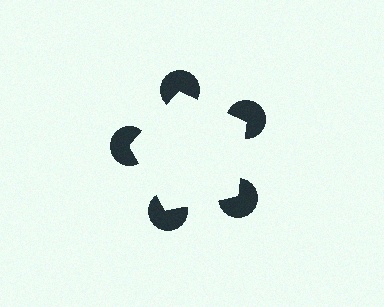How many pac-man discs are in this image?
There are 5 — one at each vertex of the illusory pentagon.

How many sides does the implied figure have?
5 sides.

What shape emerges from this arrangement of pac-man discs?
An illusory pentagon — its edges are inferred from the aligned wedge cuts in the pac-man discs, not physically drawn.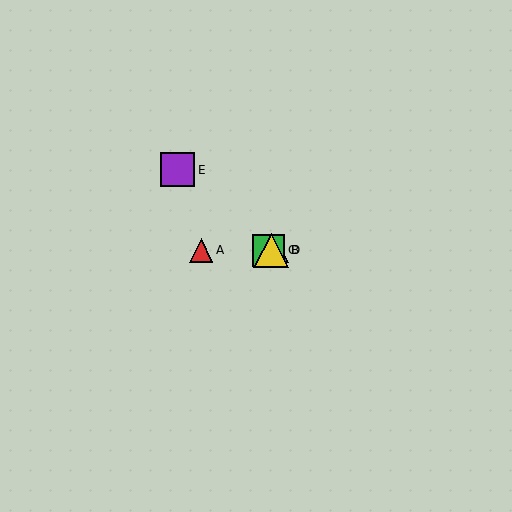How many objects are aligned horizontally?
4 objects (A, B, C, D) are aligned horizontally.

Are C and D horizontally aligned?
Yes, both are at y≈250.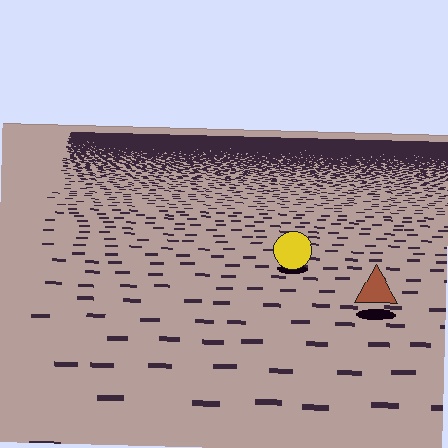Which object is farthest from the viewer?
The yellow circle is farthest from the viewer. It appears smaller and the ground texture around it is denser.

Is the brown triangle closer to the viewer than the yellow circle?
Yes. The brown triangle is closer — you can tell from the texture gradient: the ground texture is coarser near it.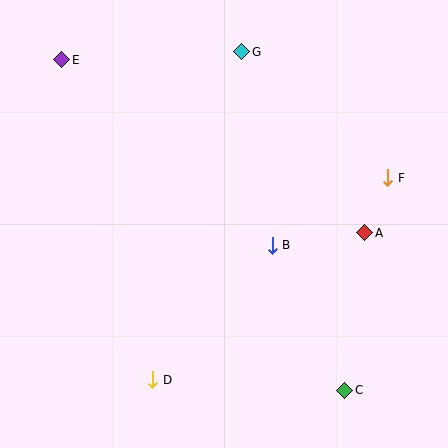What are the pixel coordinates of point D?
Point D is at (153, 380).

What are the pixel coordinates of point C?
Point C is at (345, 390).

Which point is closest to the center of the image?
Point B at (272, 245) is closest to the center.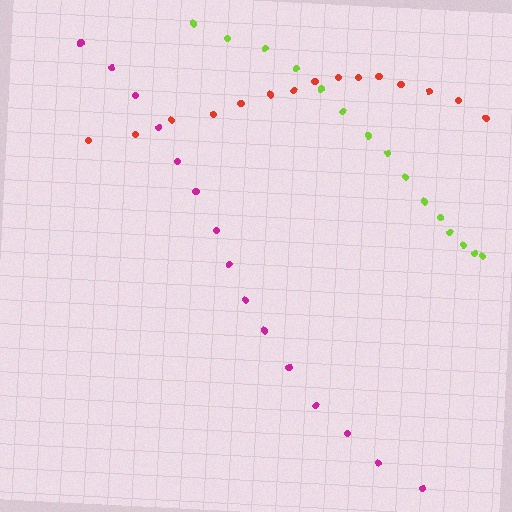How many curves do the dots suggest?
There are 3 distinct paths.